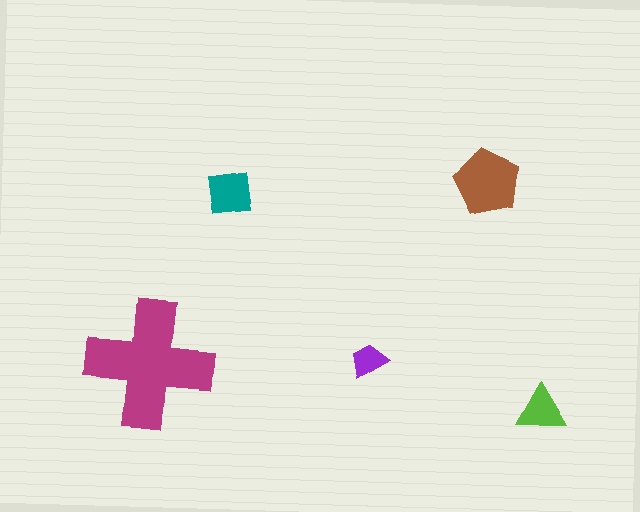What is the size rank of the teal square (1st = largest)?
3rd.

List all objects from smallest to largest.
The purple trapezoid, the lime triangle, the teal square, the brown pentagon, the magenta cross.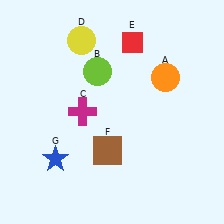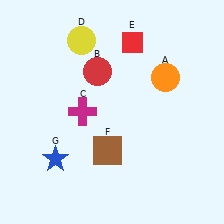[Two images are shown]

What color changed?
The circle (B) changed from lime in Image 1 to red in Image 2.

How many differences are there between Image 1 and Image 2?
There is 1 difference between the two images.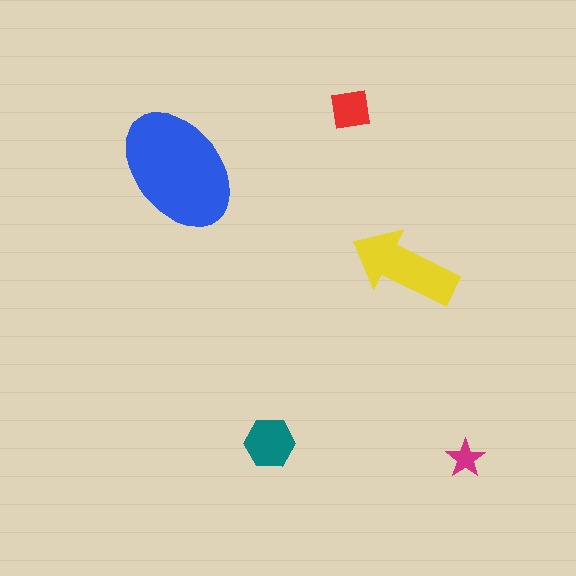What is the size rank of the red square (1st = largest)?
4th.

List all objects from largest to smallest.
The blue ellipse, the yellow arrow, the teal hexagon, the red square, the magenta star.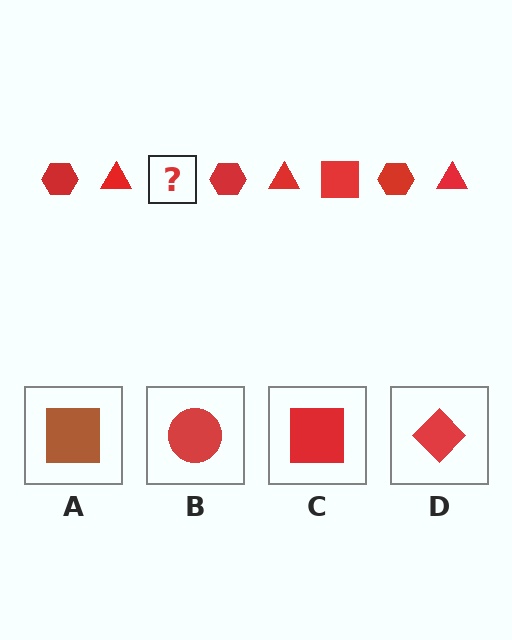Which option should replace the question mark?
Option C.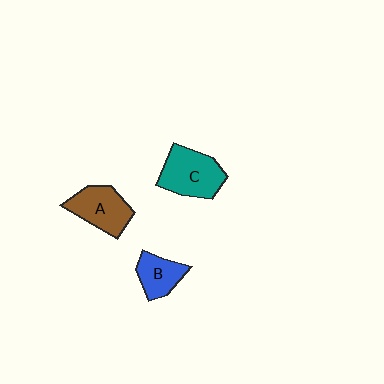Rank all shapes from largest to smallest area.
From largest to smallest: C (teal), A (brown), B (blue).